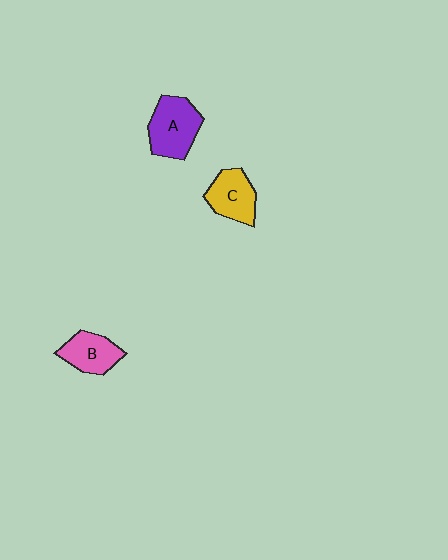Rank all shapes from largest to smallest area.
From largest to smallest: A (purple), C (yellow), B (pink).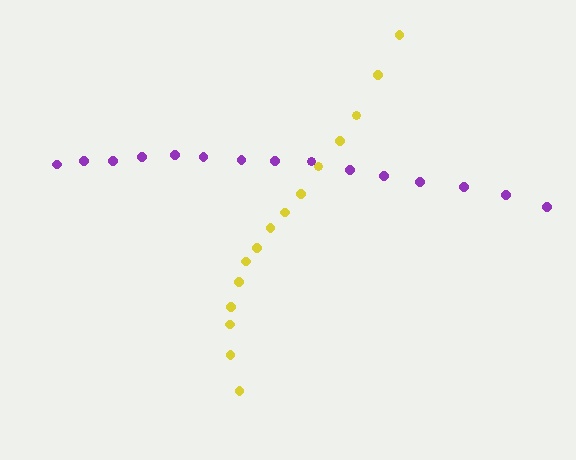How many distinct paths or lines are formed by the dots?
There are 2 distinct paths.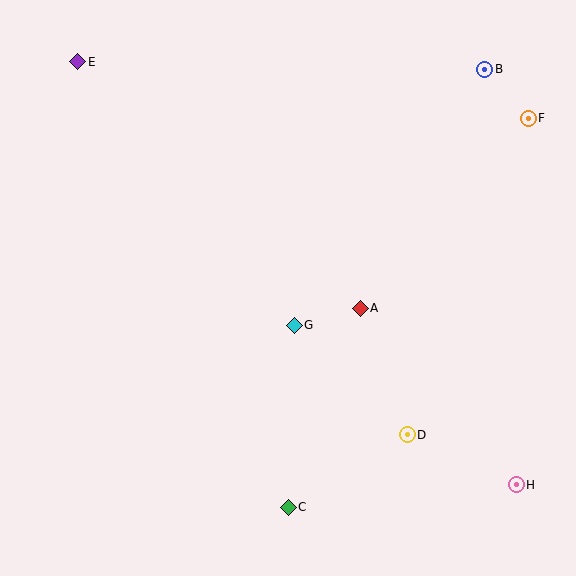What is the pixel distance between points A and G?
The distance between A and G is 69 pixels.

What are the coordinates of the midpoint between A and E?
The midpoint between A and E is at (219, 185).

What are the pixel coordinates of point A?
Point A is at (360, 308).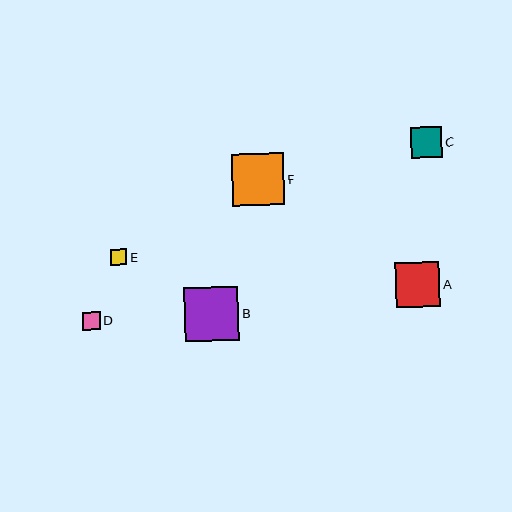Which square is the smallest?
Square E is the smallest with a size of approximately 16 pixels.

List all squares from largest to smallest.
From largest to smallest: B, F, A, C, D, E.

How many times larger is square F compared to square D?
Square F is approximately 2.9 times the size of square D.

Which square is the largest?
Square B is the largest with a size of approximately 54 pixels.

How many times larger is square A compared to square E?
Square A is approximately 2.7 times the size of square E.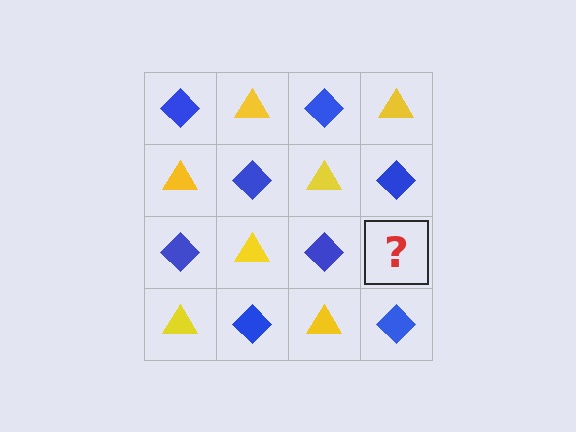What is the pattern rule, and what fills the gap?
The rule is that it alternates blue diamond and yellow triangle in a checkerboard pattern. The gap should be filled with a yellow triangle.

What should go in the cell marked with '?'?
The missing cell should contain a yellow triangle.